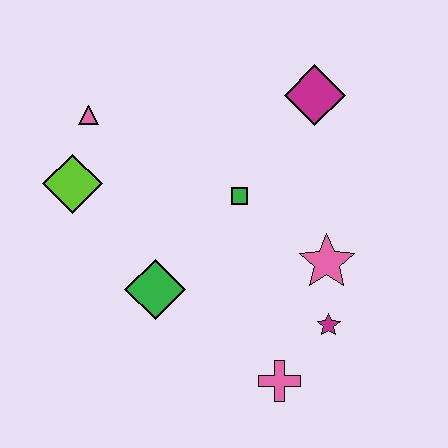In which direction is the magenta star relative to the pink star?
The magenta star is below the pink star.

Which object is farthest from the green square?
The pink cross is farthest from the green square.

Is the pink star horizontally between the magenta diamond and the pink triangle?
No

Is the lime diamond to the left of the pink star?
Yes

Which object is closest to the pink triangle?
The lime diamond is closest to the pink triangle.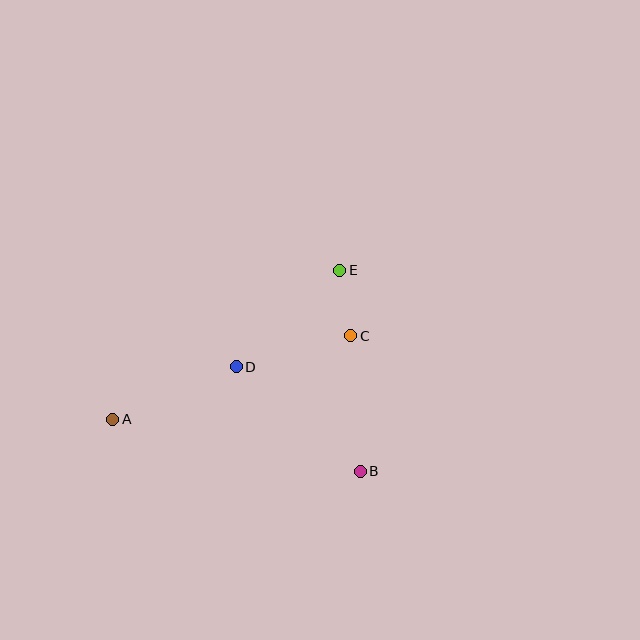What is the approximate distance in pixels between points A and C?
The distance between A and C is approximately 252 pixels.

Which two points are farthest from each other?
Points A and E are farthest from each other.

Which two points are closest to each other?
Points C and E are closest to each other.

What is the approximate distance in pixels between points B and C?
The distance between B and C is approximately 136 pixels.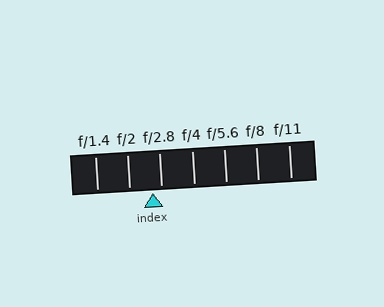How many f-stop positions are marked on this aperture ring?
There are 7 f-stop positions marked.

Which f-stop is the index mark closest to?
The index mark is closest to f/2.8.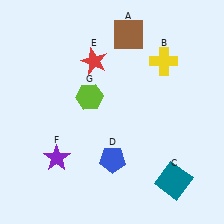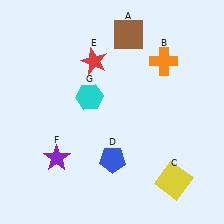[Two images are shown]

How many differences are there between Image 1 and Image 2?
There are 3 differences between the two images.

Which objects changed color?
B changed from yellow to orange. C changed from teal to yellow. G changed from lime to cyan.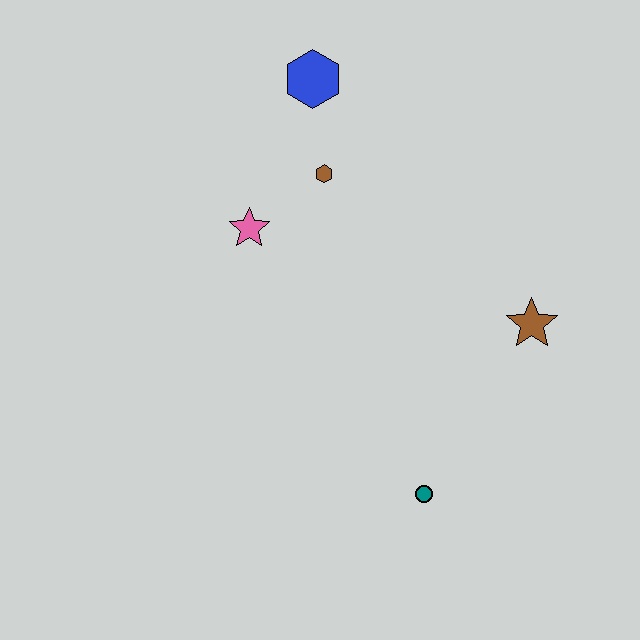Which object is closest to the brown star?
The teal circle is closest to the brown star.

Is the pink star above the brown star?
Yes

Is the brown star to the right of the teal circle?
Yes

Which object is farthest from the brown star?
The blue hexagon is farthest from the brown star.